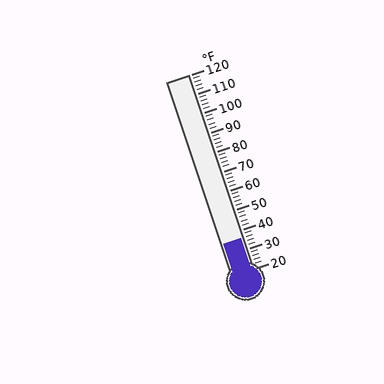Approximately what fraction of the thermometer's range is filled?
The thermometer is filled to approximately 15% of its range.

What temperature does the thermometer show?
The thermometer shows approximately 36°F.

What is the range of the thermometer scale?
The thermometer scale ranges from 20°F to 120°F.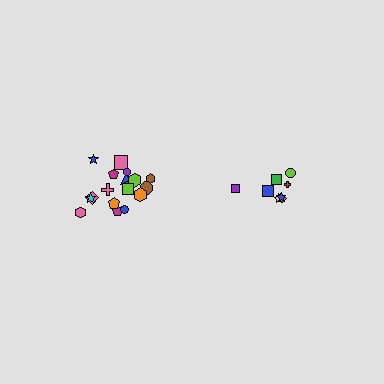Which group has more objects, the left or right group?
The left group.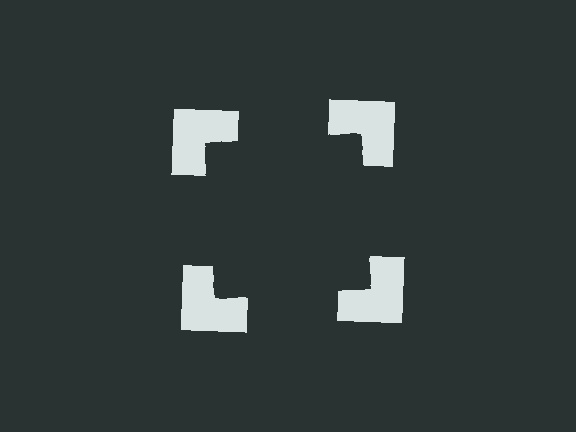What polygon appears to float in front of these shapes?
An illusory square — its edges are inferred from the aligned wedge cuts in the notched squares, not physically drawn.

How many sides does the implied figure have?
4 sides.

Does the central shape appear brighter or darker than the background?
It typically appears slightly darker than the background, even though no actual brightness change is drawn.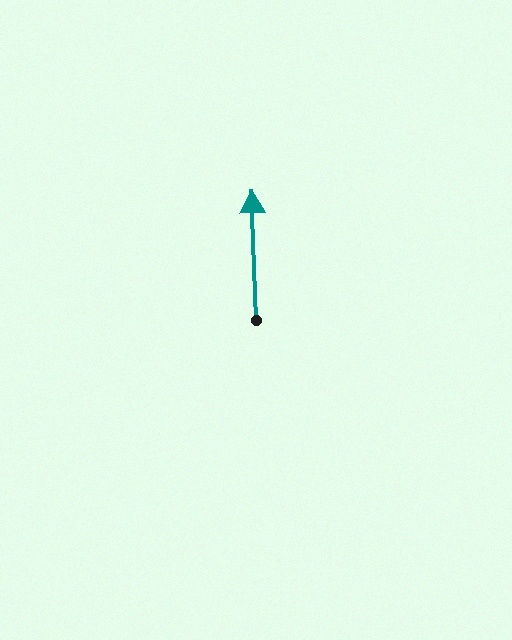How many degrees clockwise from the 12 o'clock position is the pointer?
Approximately 358 degrees.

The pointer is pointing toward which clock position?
Roughly 12 o'clock.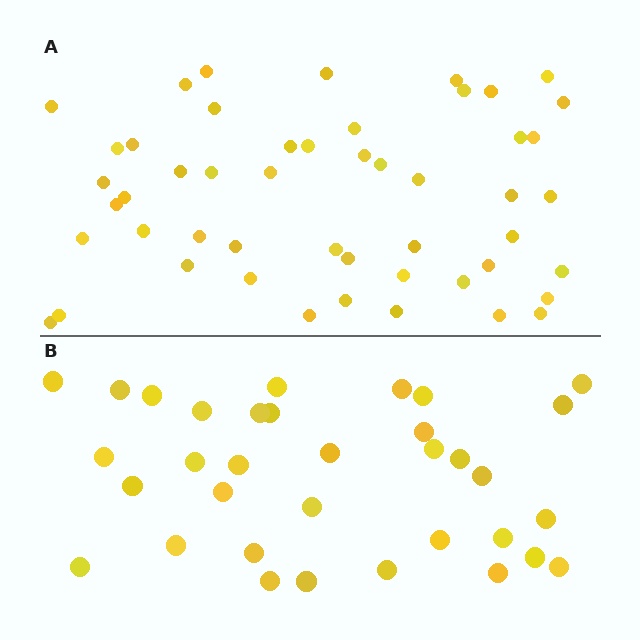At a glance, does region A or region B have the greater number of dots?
Region A (the top region) has more dots.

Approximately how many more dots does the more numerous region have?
Region A has approximately 15 more dots than region B.